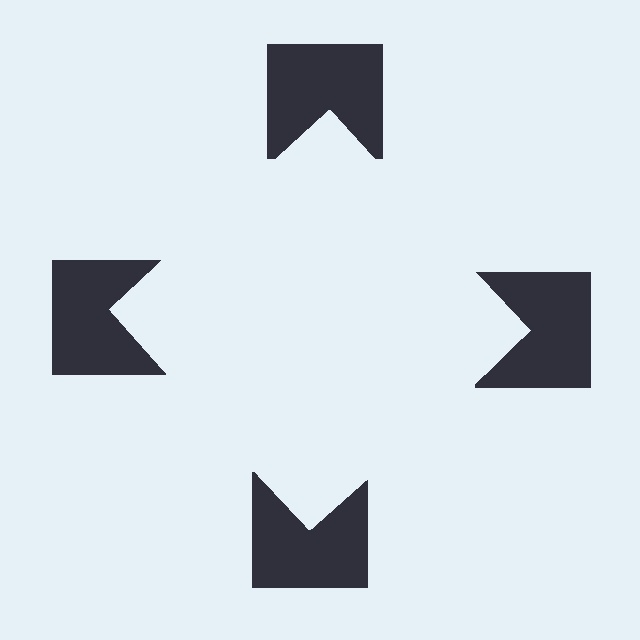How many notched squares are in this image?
There are 4 — one at each vertex of the illusory square.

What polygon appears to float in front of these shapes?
An illusory square — its edges are inferred from the aligned wedge cuts in the notched squares, not physically drawn.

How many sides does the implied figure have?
4 sides.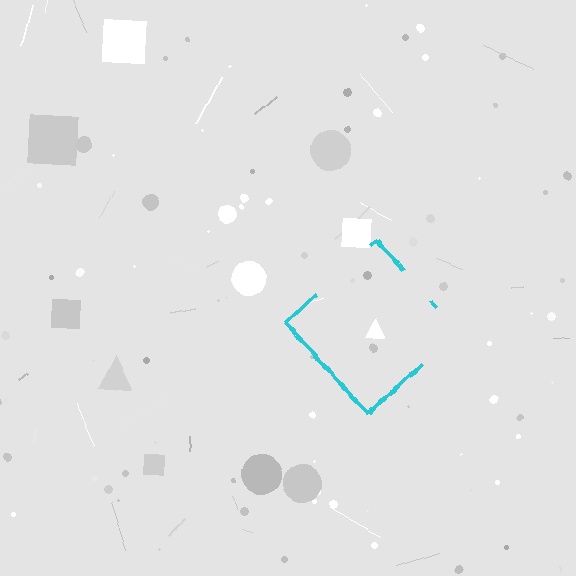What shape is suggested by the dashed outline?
The dashed outline suggests a diamond.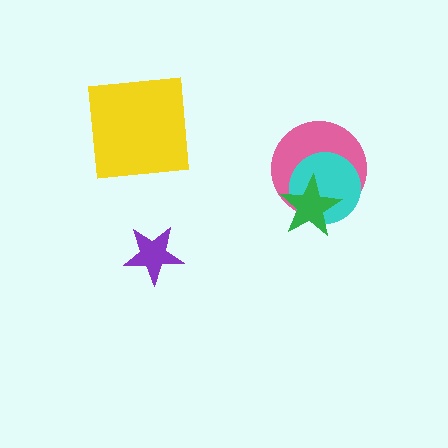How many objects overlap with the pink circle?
2 objects overlap with the pink circle.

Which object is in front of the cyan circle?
The green star is in front of the cyan circle.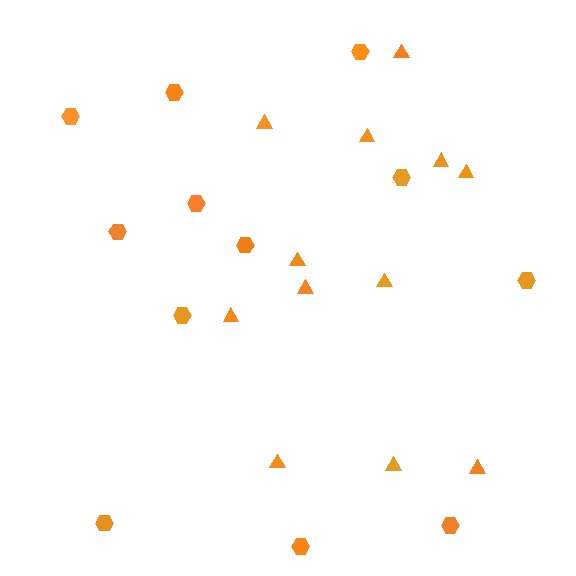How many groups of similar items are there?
There are 2 groups: one group of triangles (12) and one group of hexagons (12).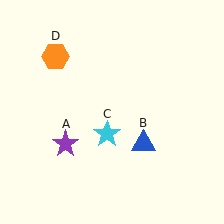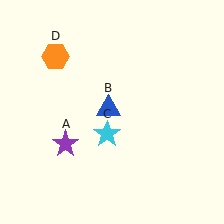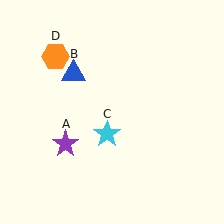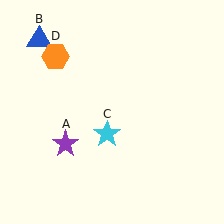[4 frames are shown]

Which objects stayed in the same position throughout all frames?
Purple star (object A) and cyan star (object C) and orange hexagon (object D) remained stationary.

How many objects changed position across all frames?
1 object changed position: blue triangle (object B).